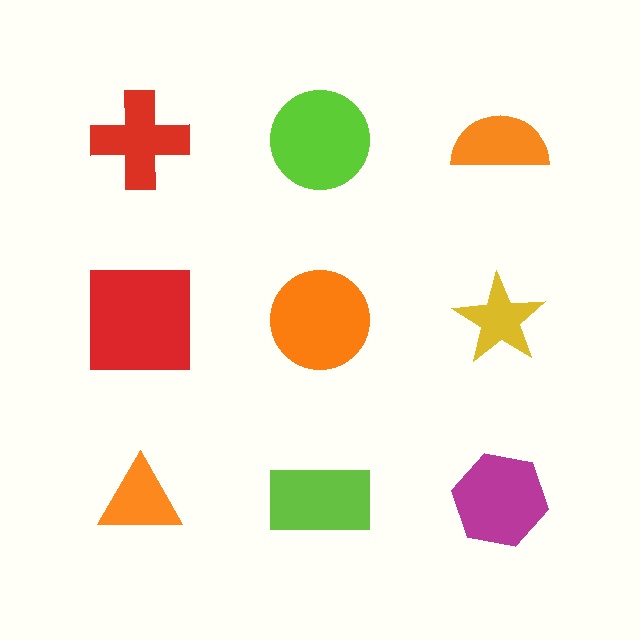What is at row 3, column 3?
A magenta hexagon.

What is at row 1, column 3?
An orange semicircle.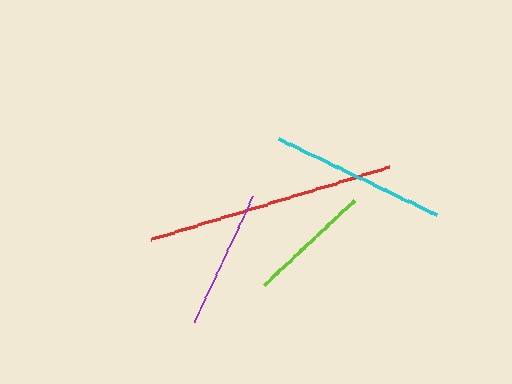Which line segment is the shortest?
The lime line is the shortest at approximately 124 pixels.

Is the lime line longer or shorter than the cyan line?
The cyan line is longer than the lime line.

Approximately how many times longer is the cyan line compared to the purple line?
The cyan line is approximately 1.3 times the length of the purple line.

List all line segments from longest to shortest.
From longest to shortest: red, cyan, purple, lime.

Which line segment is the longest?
The red line is the longest at approximately 249 pixels.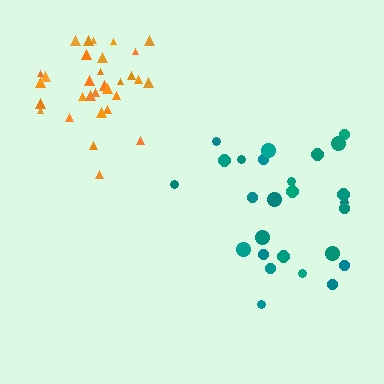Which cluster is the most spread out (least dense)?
Teal.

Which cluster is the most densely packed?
Orange.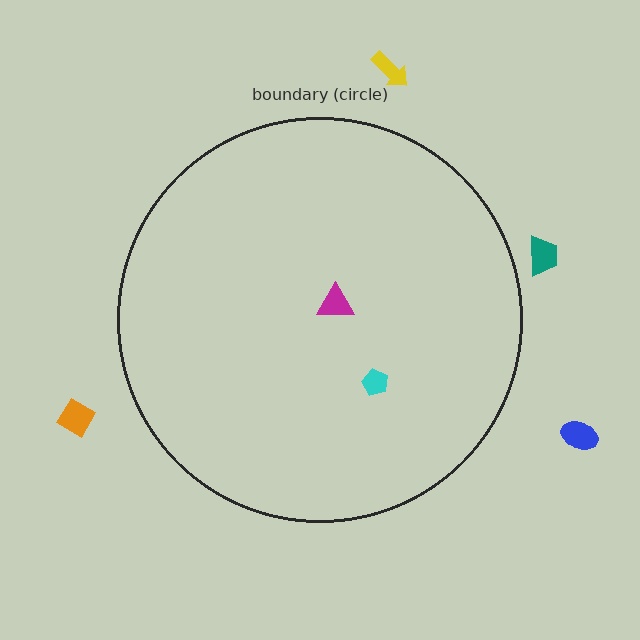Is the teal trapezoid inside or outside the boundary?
Outside.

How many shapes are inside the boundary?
2 inside, 4 outside.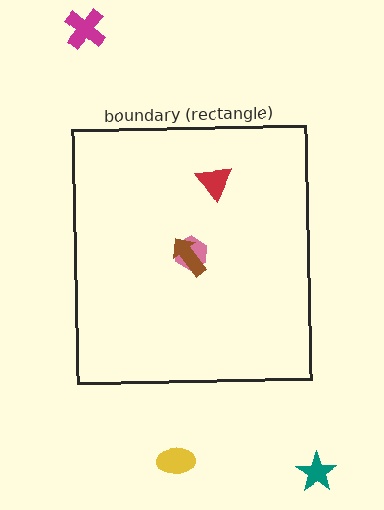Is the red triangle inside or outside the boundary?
Inside.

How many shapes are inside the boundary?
3 inside, 3 outside.